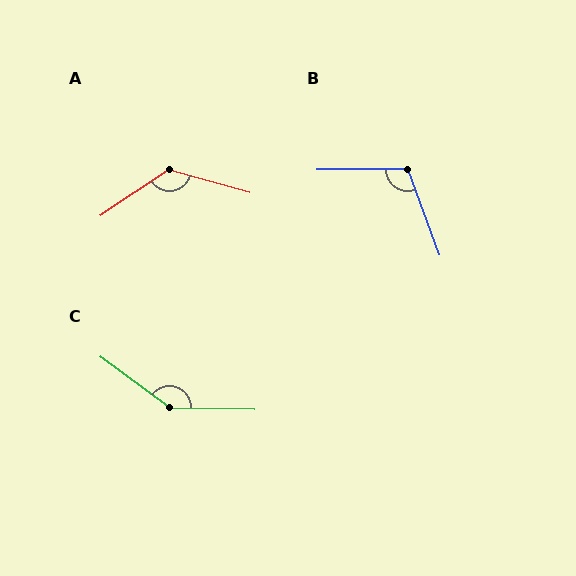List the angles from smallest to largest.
B (110°), A (131°), C (144°).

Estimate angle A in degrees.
Approximately 131 degrees.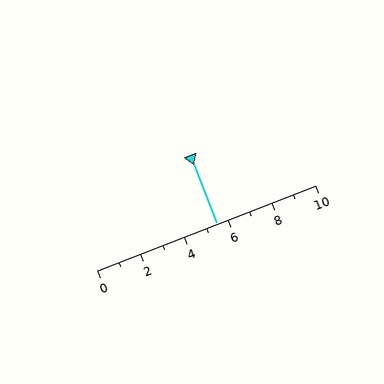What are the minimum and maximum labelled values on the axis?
The axis runs from 0 to 10.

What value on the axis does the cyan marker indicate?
The marker indicates approximately 5.5.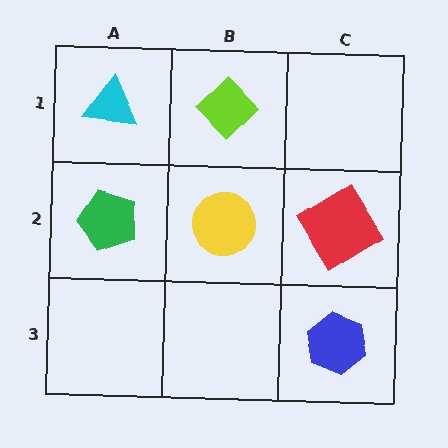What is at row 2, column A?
A green pentagon.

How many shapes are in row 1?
2 shapes.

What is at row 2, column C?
A red diamond.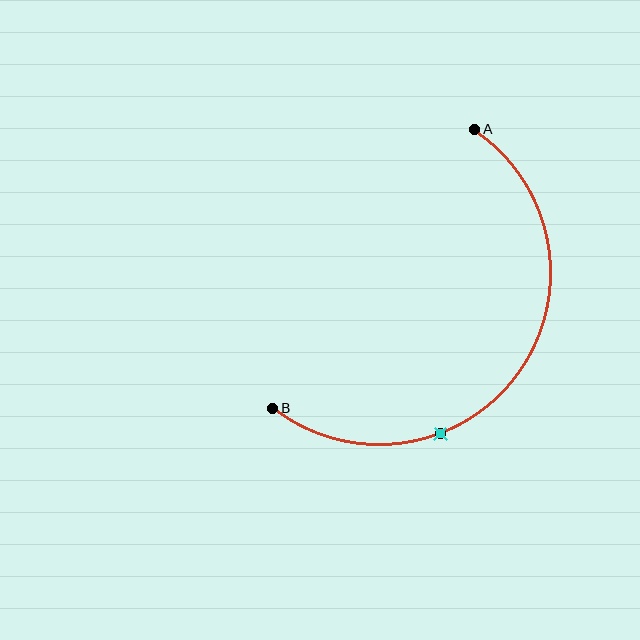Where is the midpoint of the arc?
The arc midpoint is the point on the curve farthest from the straight line joining A and B. It sits below and to the right of that line.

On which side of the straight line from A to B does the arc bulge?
The arc bulges below and to the right of the straight line connecting A and B.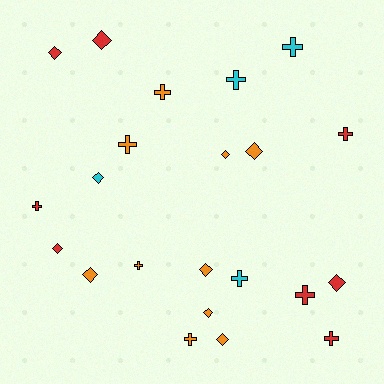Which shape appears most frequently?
Cross, with 11 objects.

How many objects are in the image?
There are 22 objects.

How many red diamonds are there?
There are 4 red diamonds.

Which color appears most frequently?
Orange, with 10 objects.